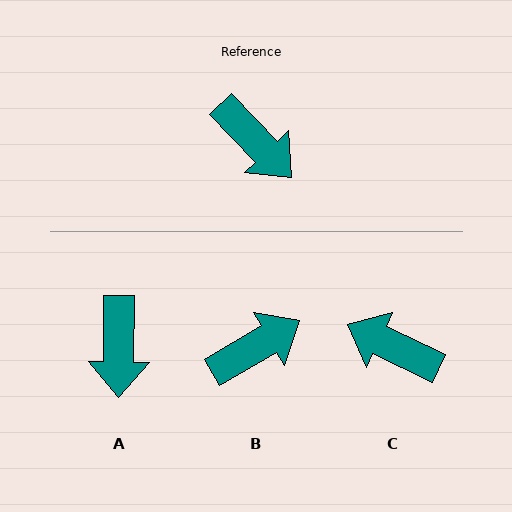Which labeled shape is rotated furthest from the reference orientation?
C, about 160 degrees away.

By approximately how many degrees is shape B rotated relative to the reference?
Approximately 76 degrees counter-clockwise.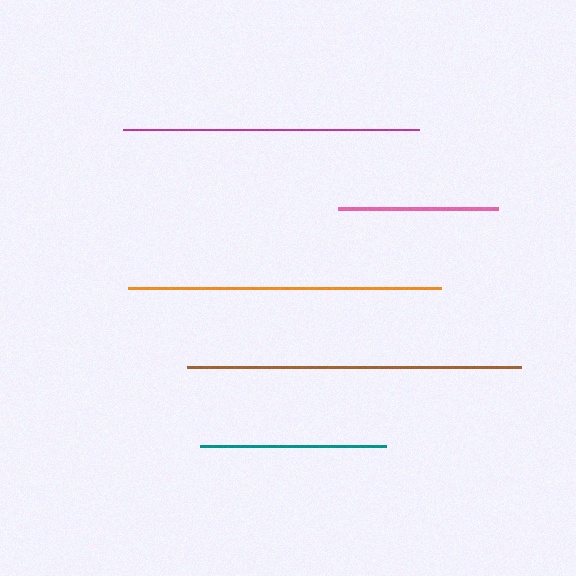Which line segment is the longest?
The brown line is the longest at approximately 334 pixels.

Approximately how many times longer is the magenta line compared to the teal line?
The magenta line is approximately 1.6 times the length of the teal line.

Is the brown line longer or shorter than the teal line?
The brown line is longer than the teal line.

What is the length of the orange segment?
The orange segment is approximately 313 pixels long.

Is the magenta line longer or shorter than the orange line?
The orange line is longer than the magenta line.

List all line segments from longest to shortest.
From longest to shortest: brown, orange, magenta, teal, pink.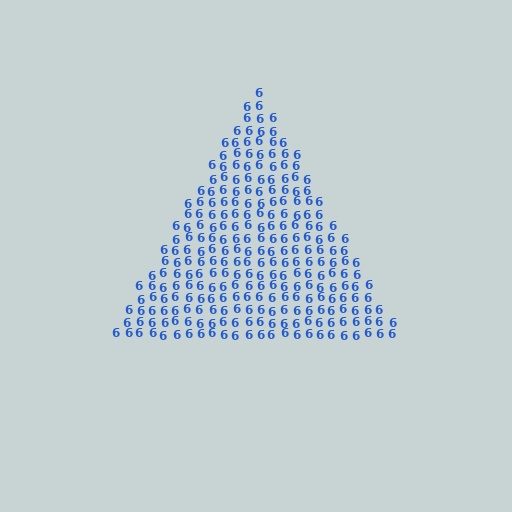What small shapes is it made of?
It is made of small digit 6's.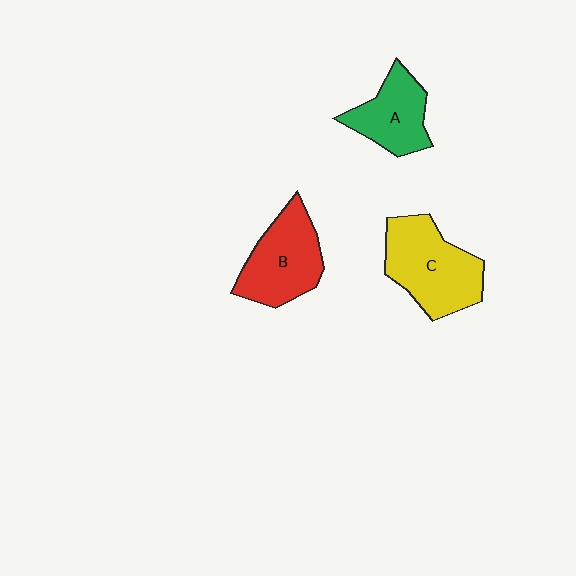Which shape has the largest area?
Shape C (yellow).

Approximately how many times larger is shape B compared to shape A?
Approximately 1.3 times.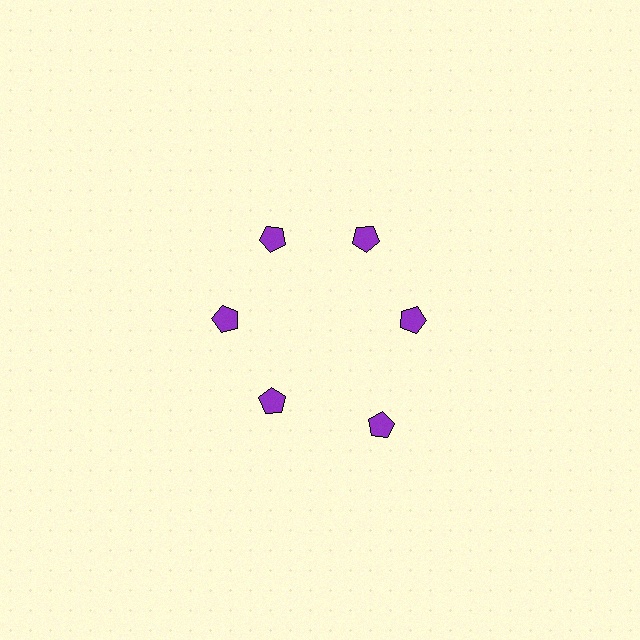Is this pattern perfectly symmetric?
No. The 6 purple pentagons are arranged in a ring, but one element near the 5 o'clock position is pushed outward from the center, breaking the 6-fold rotational symmetry.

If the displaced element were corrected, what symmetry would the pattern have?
It would have 6-fold rotational symmetry — the pattern would map onto itself every 60 degrees.